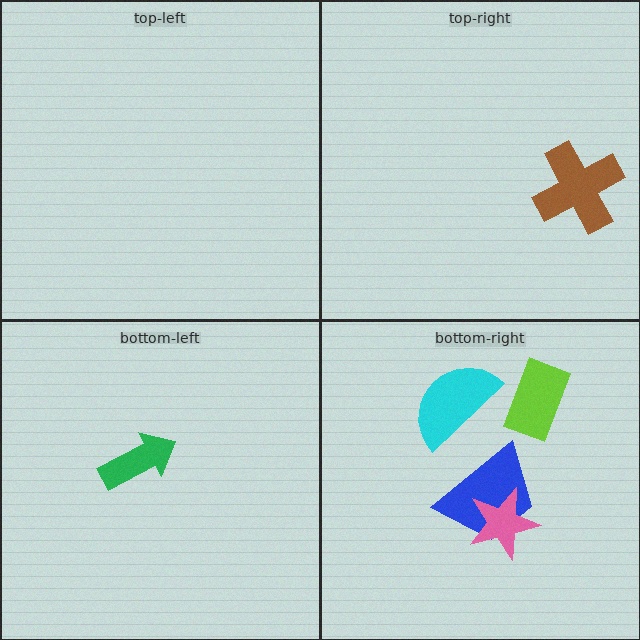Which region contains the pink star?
The bottom-right region.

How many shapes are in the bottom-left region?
1.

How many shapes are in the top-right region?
1.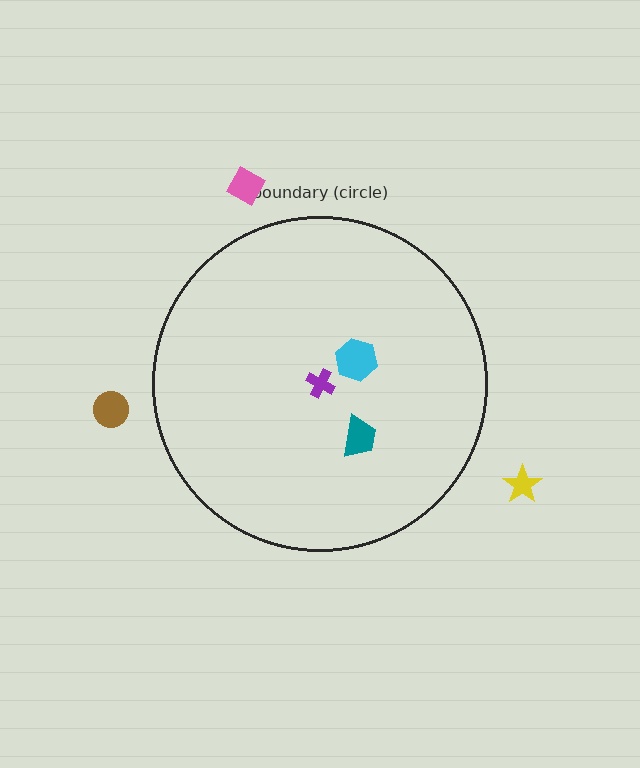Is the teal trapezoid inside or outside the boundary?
Inside.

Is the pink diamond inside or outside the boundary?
Outside.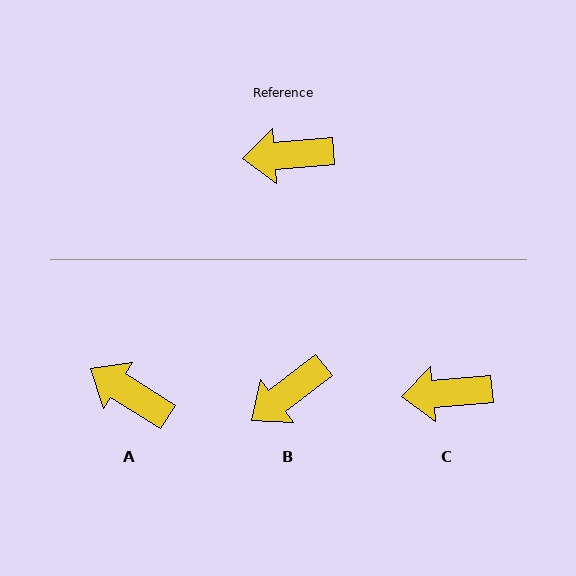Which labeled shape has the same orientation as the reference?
C.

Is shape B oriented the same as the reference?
No, it is off by about 33 degrees.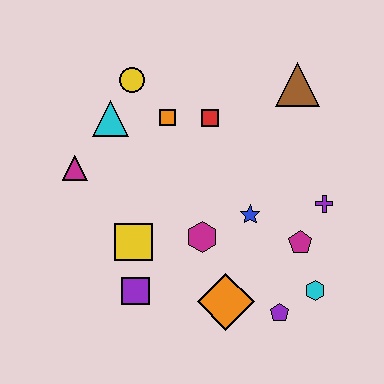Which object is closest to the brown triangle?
The red square is closest to the brown triangle.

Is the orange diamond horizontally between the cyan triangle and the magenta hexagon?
No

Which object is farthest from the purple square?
The brown triangle is farthest from the purple square.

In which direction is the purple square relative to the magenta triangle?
The purple square is below the magenta triangle.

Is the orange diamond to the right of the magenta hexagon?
Yes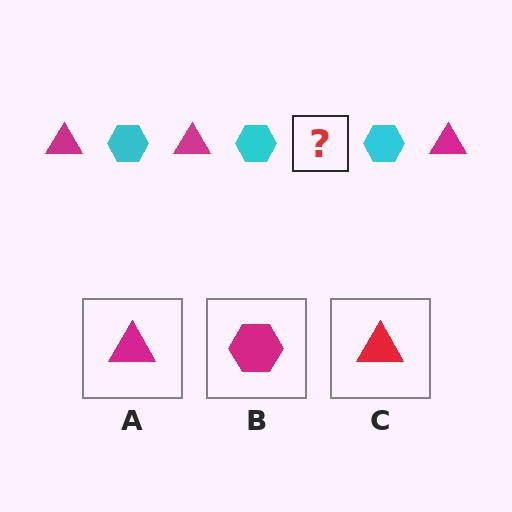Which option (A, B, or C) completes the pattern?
A.